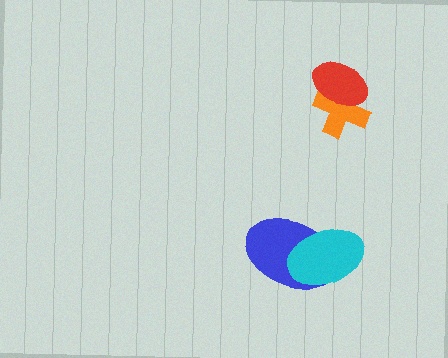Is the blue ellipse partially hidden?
Yes, it is partially covered by another shape.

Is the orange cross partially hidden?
Yes, it is partially covered by another shape.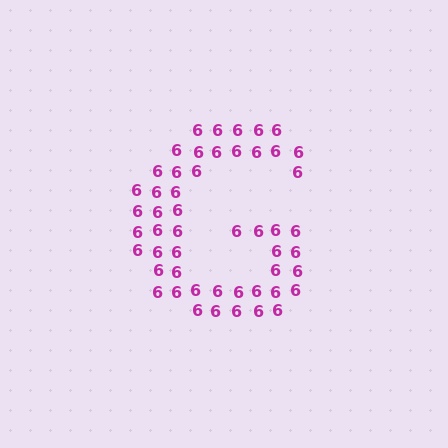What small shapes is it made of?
It is made of small digit 6's.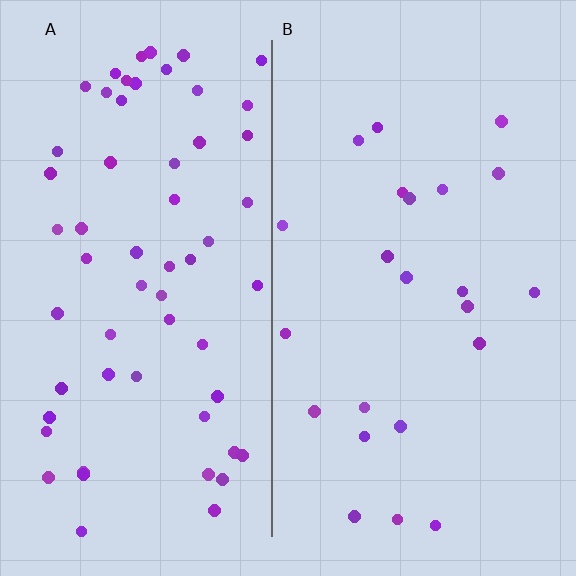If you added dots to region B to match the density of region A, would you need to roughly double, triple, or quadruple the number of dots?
Approximately triple.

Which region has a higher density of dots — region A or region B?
A (the left).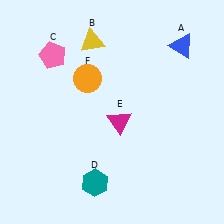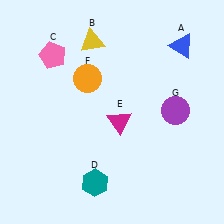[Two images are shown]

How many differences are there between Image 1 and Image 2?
There is 1 difference between the two images.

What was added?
A purple circle (G) was added in Image 2.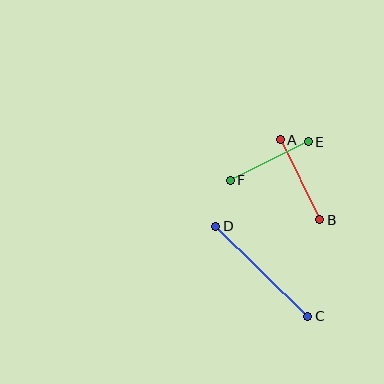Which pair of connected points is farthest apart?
Points C and D are farthest apart.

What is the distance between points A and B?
The distance is approximately 89 pixels.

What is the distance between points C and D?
The distance is approximately 129 pixels.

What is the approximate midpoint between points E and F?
The midpoint is at approximately (269, 161) pixels.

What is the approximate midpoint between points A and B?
The midpoint is at approximately (300, 180) pixels.